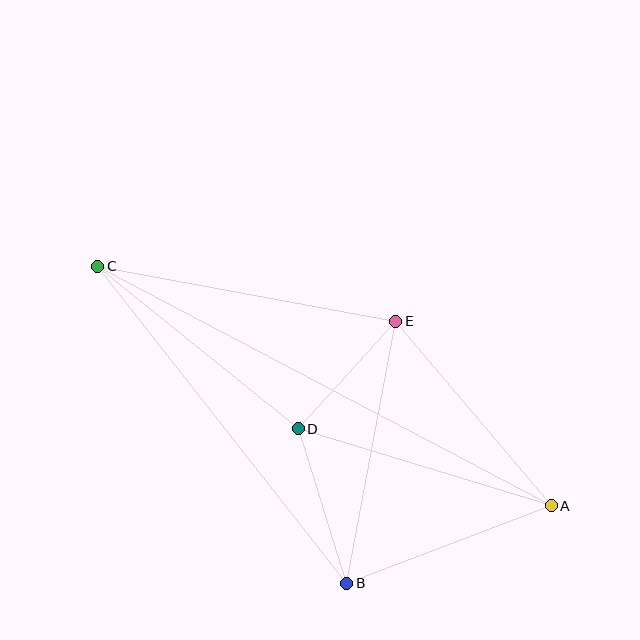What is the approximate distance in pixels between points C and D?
The distance between C and D is approximately 258 pixels.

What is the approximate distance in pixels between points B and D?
The distance between B and D is approximately 162 pixels.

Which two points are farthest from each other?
Points A and C are farthest from each other.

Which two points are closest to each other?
Points D and E are closest to each other.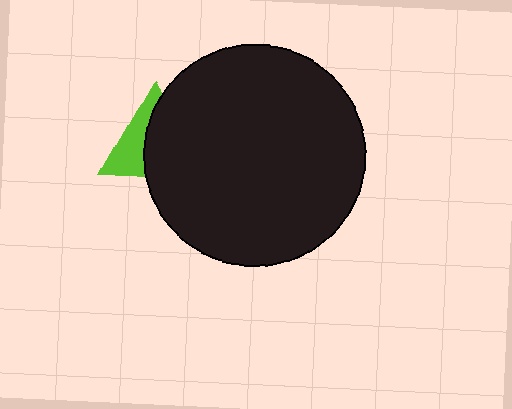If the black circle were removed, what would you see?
You would see the complete lime triangle.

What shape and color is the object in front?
The object in front is a black circle.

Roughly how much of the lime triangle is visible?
A small part of it is visible (roughly 42%).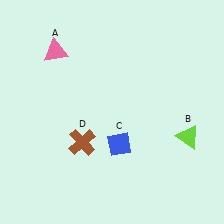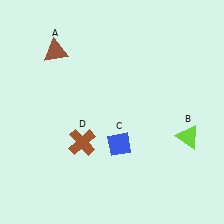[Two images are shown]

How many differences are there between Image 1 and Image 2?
There is 1 difference between the two images.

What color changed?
The triangle (A) changed from pink in Image 1 to brown in Image 2.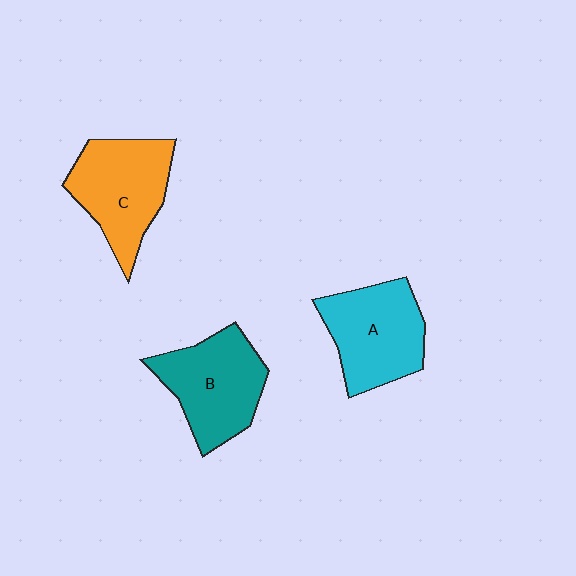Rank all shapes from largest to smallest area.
From largest to smallest: C (orange), B (teal), A (cyan).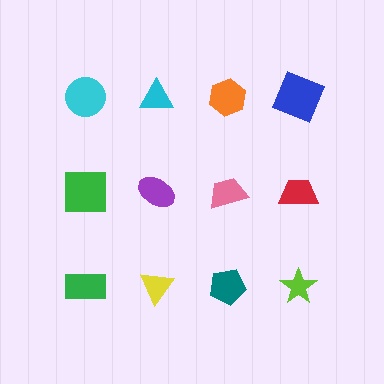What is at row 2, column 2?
A purple ellipse.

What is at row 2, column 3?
A pink trapezoid.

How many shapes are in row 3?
4 shapes.